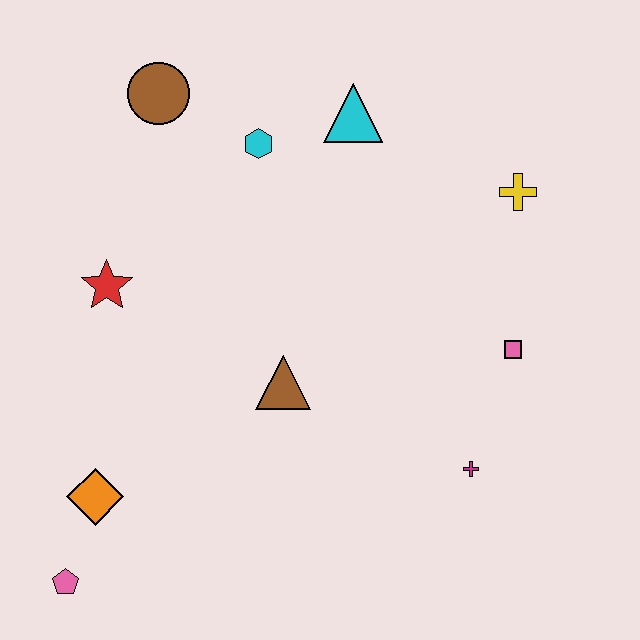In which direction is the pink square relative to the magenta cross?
The pink square is above the magenta cross.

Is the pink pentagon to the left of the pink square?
Yes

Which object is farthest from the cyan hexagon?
The pink pentagon is farthest from the cyan hexagon.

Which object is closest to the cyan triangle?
The cyan hexagon is closest to the cyan triangle.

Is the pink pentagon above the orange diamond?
No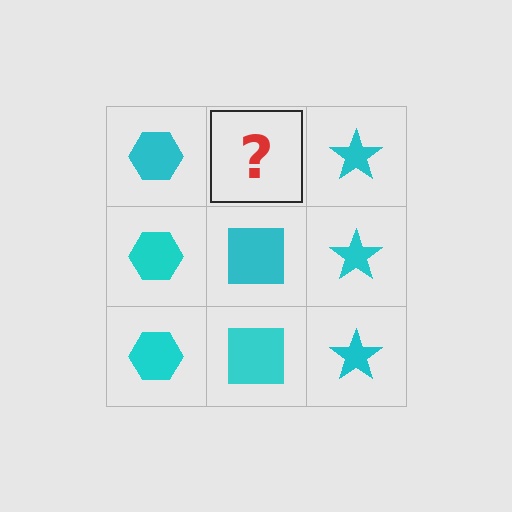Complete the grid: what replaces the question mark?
The question mark should be replaced with a cyan square.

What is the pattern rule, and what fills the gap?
The rule is that each column has a consistent shape. The gap should be filled with a cyan square.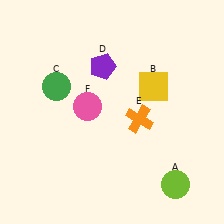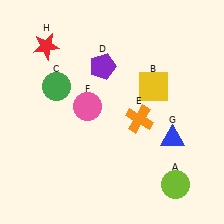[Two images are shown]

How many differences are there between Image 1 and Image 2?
There are 2 differences between the two images.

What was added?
A blue triangle (G), a red star (H) were added in Image 2.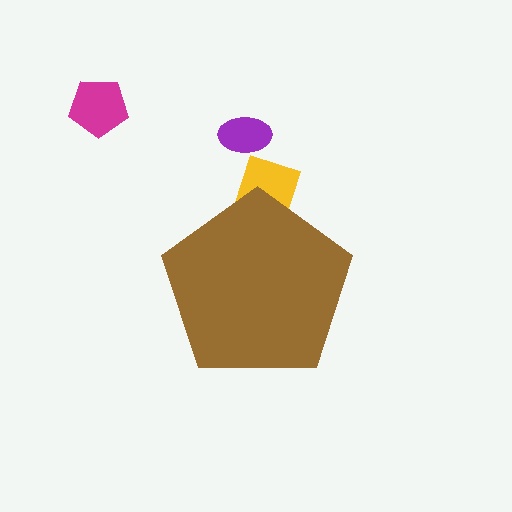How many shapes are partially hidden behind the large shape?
1 shape is partially hidden.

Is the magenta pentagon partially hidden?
No, the magenta pentagon is fully visible.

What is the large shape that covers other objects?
A brown pentagon.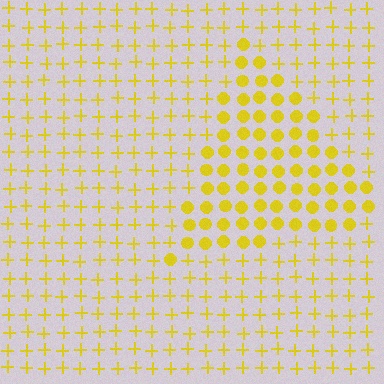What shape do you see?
I see a triangle.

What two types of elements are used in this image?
The image uses circles inside the triangle region and plus signs outside it.